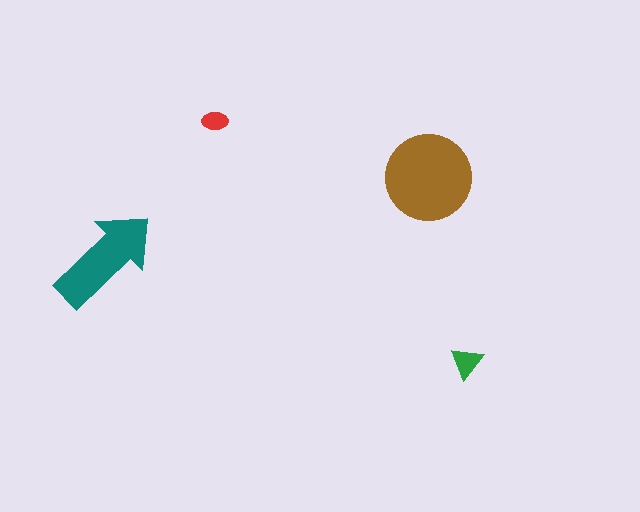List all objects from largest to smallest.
The brown circle, the teal arrow, the green triangle, the red ellipse.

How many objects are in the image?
There are 4 objects in the image.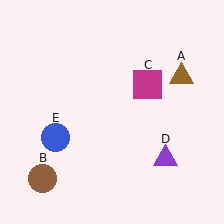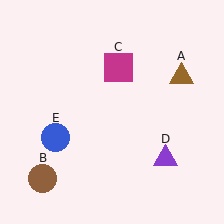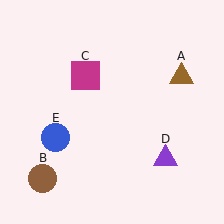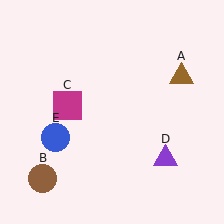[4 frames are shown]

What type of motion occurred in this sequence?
The magenta square (object C) rotated counterclockwise around the center of the scene.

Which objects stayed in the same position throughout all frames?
Brown triangle (object A) and brown circle (object B) and purple triangle (object D) and blue circle (object E) remained stationary.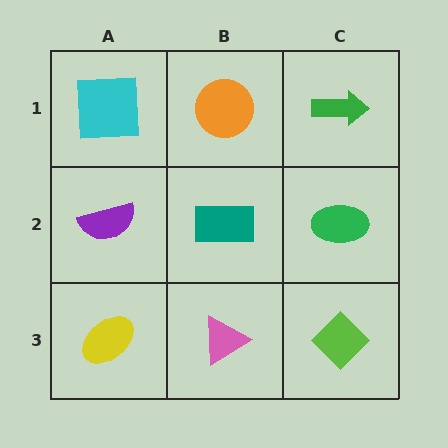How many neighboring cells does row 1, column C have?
2.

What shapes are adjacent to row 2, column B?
An orange circle (row 1, column B), a pink triangle (row 3, column B), a purple semicircle (row 2, column A), a green ellipse (row 2, column C).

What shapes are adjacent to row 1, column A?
A purple semicircle (row 2, column A), an orange circle (row 1, column B).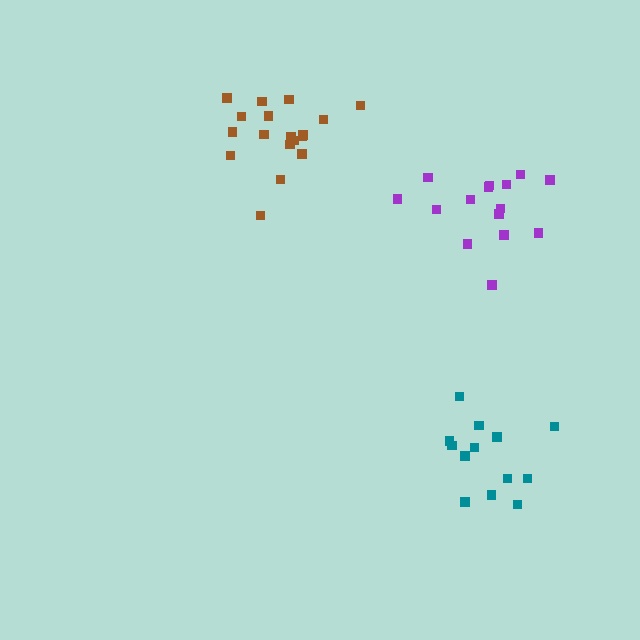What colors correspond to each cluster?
The clusters are colored: purple, teal, brown.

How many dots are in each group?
Group 1: 15 dots, Group 2: 14 dots, Group 3: 18 dots (47 total).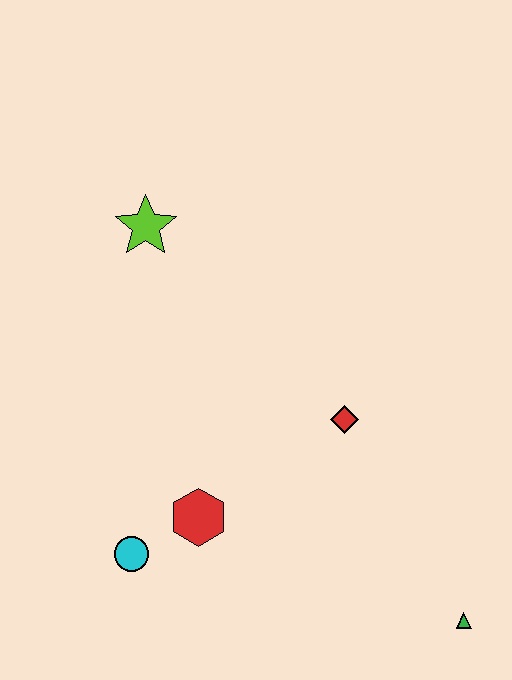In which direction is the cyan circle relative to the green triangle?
The cyan circle is to the left of the green triangle.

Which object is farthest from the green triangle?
The lime star is farthest from the green triangle.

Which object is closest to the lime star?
The red diamond is closest to the lime star.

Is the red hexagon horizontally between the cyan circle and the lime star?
No